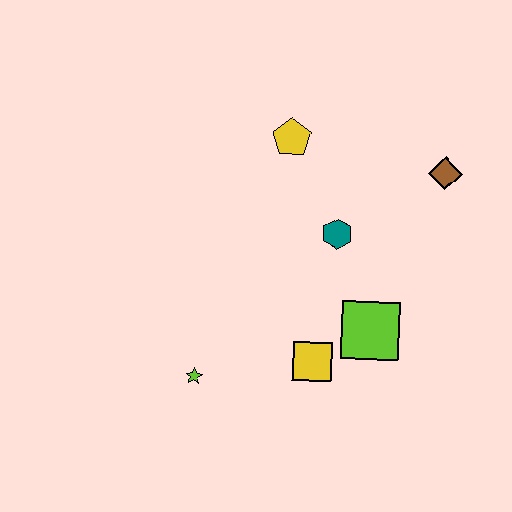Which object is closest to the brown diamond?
The teal hexagon is closest to the brown diamond.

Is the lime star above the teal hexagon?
No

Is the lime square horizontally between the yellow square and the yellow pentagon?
No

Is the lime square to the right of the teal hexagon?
Yes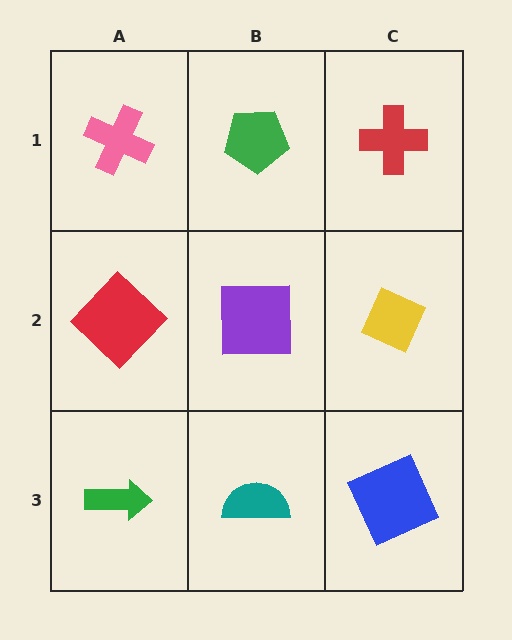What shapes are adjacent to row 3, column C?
A yellow diamond (row 2, column C), a teal semicircle (row 3, column B).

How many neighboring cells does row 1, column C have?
2.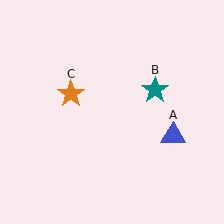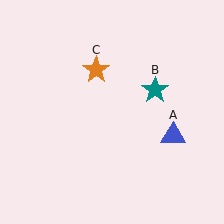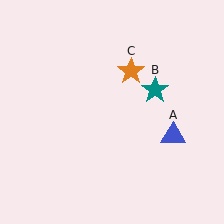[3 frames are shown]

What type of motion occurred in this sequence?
The orange star (object C) rotated clockwise around the center of the scene.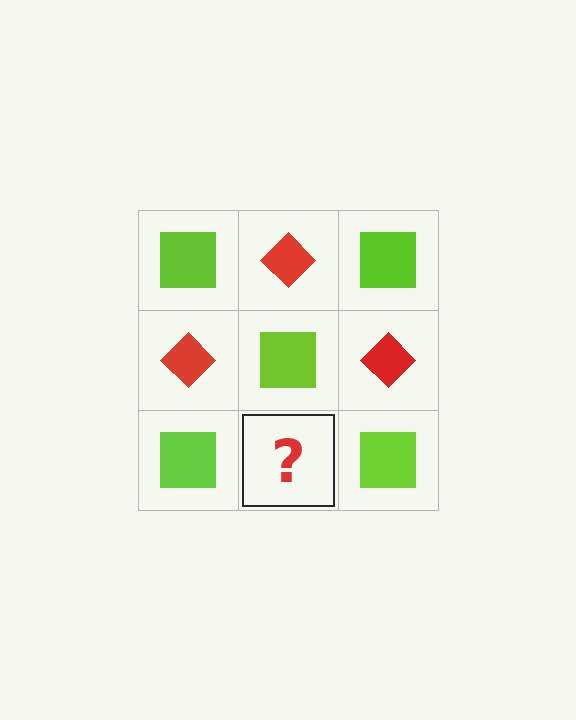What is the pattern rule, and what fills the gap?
The rule is that it alternates lime square and red diamond in a checkerboard pattern. The gap should be filled with a red diamond.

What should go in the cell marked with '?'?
The missing cell should contain a red diamond.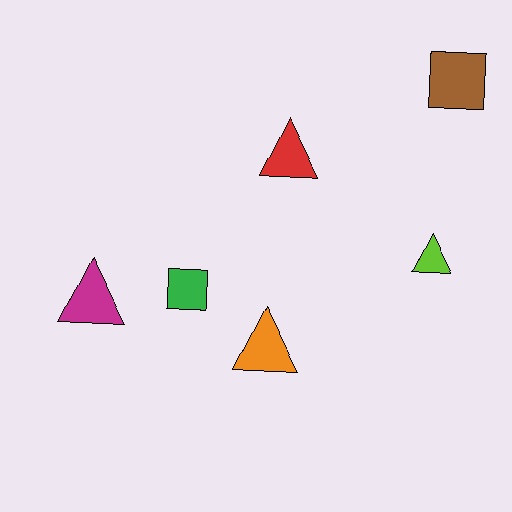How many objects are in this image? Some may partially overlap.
There are 6 objects.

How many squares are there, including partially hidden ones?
There are 2 squares.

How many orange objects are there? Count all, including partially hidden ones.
There is 1 orange object.